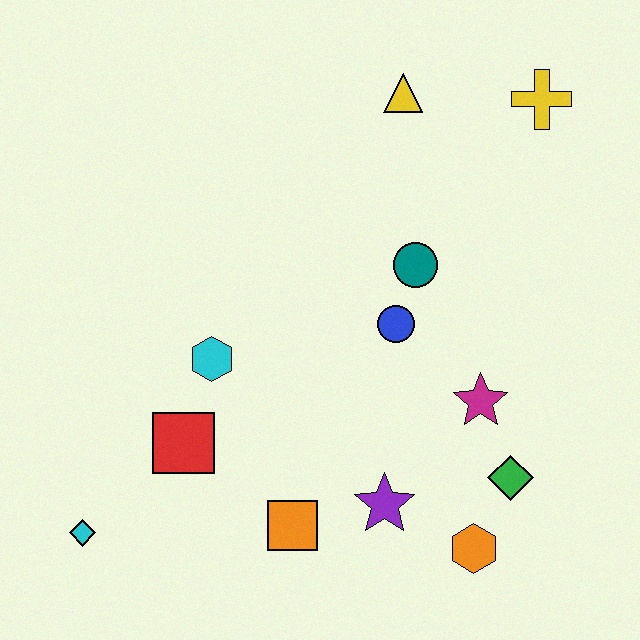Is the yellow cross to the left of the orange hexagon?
No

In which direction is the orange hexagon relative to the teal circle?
The orange hexagon is below the teal circle.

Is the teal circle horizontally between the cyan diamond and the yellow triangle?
No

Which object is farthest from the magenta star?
The cyan diamond is farthest from the magenta star.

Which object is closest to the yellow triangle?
The yellow cross is closest to the yellow triangle.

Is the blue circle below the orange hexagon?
No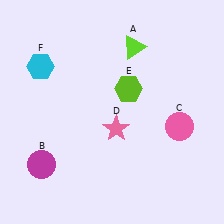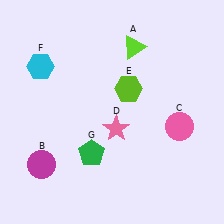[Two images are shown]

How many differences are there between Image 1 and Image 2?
There is 1 difference between the two images.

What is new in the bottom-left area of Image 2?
A green pentagon (G) was added in the bottom-left area of Image 2.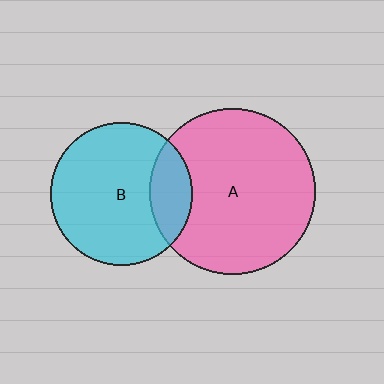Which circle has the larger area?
Circle A (pink).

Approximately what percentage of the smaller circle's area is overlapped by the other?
Approximately 20%.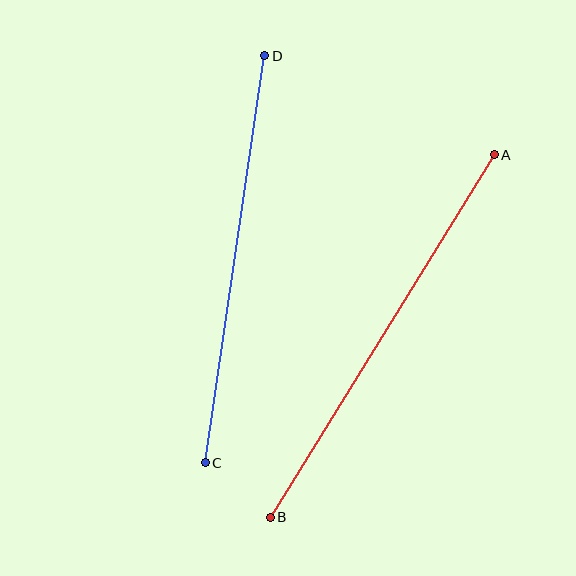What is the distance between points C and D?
The distance is approximately 411 pixels.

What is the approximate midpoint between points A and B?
The midpoint is at approximately (382, 336) pixels.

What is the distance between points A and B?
The distance is approximately 426 pixels.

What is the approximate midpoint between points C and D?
The midpoint is at approximately (235, 259) pixels.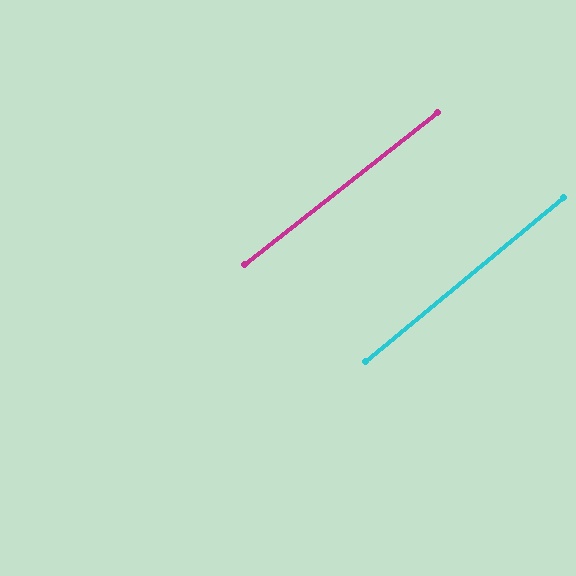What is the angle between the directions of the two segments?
Approximately 1 degree.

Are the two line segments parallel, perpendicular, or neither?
Parallel — their directions differ by only 1.4°.